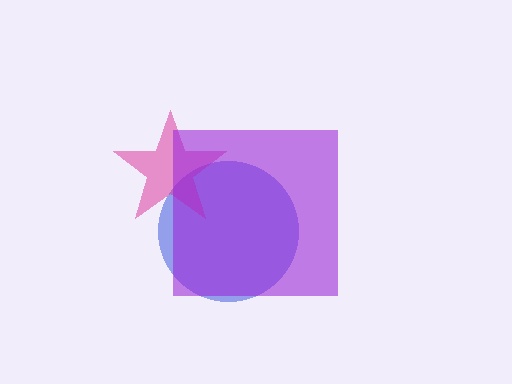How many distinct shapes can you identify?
There are 3 distinct shapes: a blue circle, a magenta star, a purple square.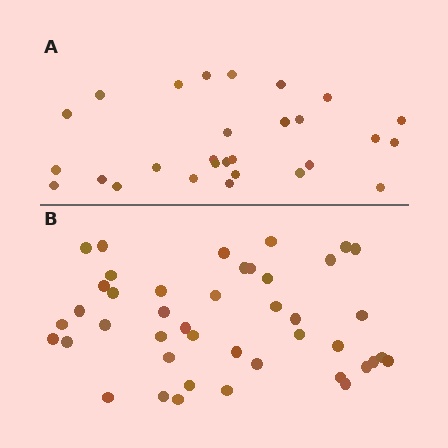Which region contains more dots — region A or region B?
Region B (the bottom region) has more dots.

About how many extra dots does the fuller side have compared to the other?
Region B has approximately 15 more dots than region A.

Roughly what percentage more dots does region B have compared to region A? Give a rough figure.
About 55% more.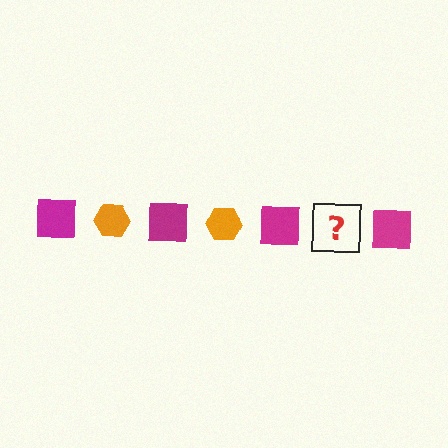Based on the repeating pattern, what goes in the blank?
The blank should be an orange hexagon.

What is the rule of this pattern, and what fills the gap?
The rule is that the pattern alternates between magenta square and orange hexagon. The gap should be filled with an orange hexagon.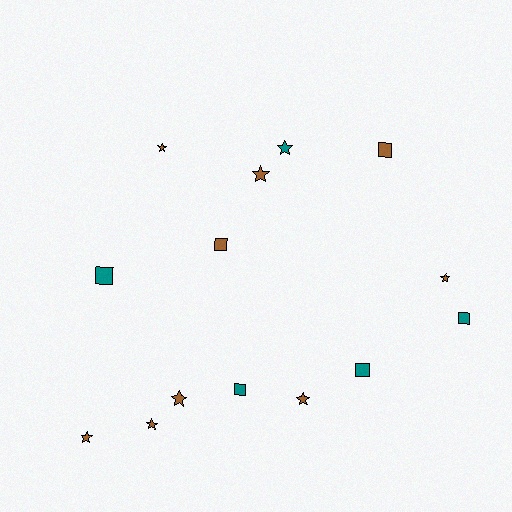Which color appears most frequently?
Brown, with 9 objects.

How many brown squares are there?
There are 2 brown squares.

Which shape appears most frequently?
Star, with 8 objects.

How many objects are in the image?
There are 14 objects.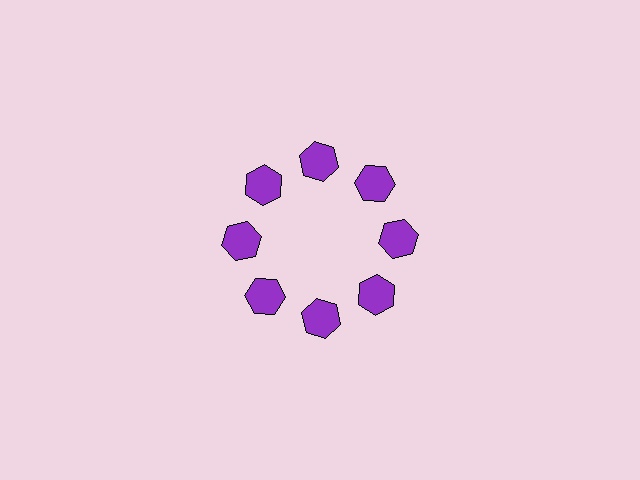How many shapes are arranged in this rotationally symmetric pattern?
There are 8 shapes, arranged in 8 groups of 1.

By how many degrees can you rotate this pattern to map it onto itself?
The pattern maps onto itself every 45 degrees of rotation.